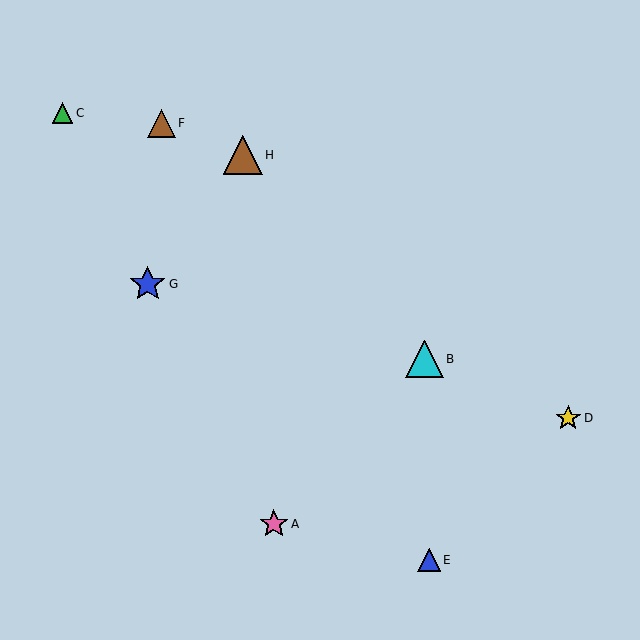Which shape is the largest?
The brown triangle (labeled H) is the largest.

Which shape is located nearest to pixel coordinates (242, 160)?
The brown triangle (labeled H) at (243, 155) is nearest to that location.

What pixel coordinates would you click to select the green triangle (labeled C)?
Click at (63, 113) to select the green triangle C.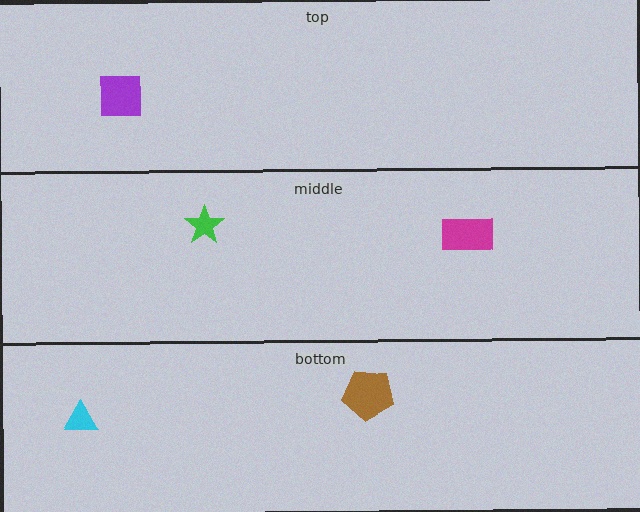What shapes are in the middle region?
The green star, the magenta rectangle.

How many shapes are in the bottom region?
2.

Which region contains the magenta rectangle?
The middle region.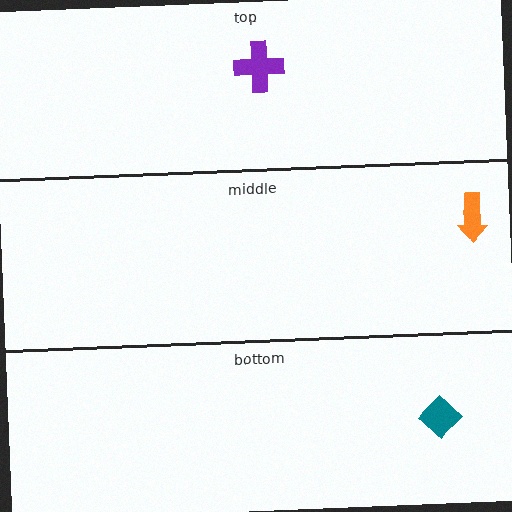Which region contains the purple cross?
The top region.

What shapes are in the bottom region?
The teal diamond.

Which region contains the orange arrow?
The middle region.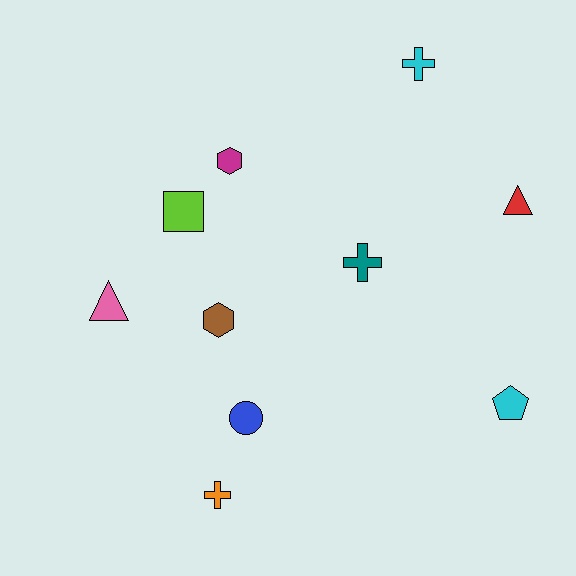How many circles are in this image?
There is 1 circle.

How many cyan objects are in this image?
There are 2 cyan objects.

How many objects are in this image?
There are 10 objects.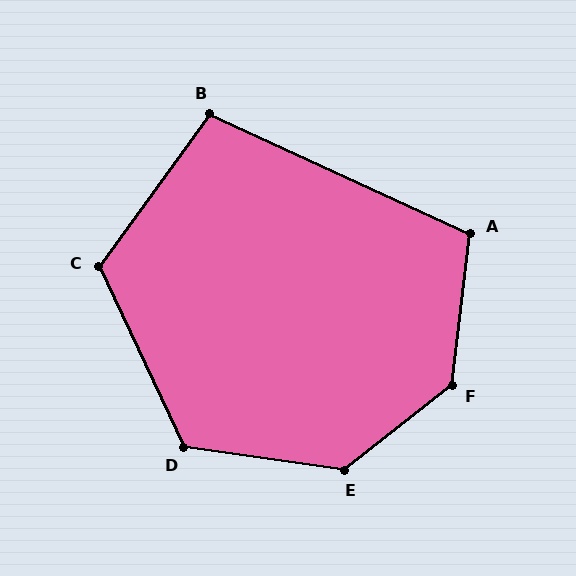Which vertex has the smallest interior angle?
B, at approximately 102 degrees.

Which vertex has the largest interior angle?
F, at approximately 135 degrees.